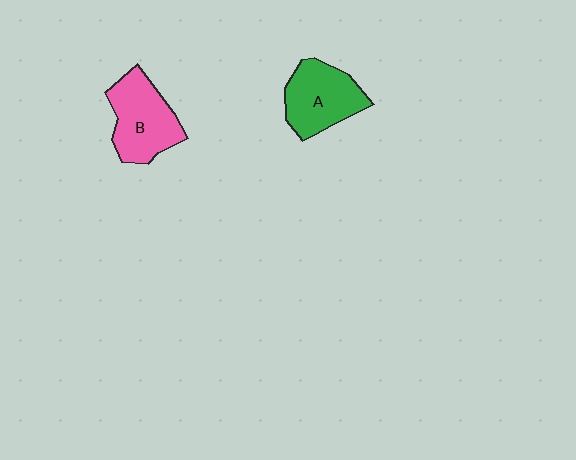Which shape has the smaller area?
Shape A (green).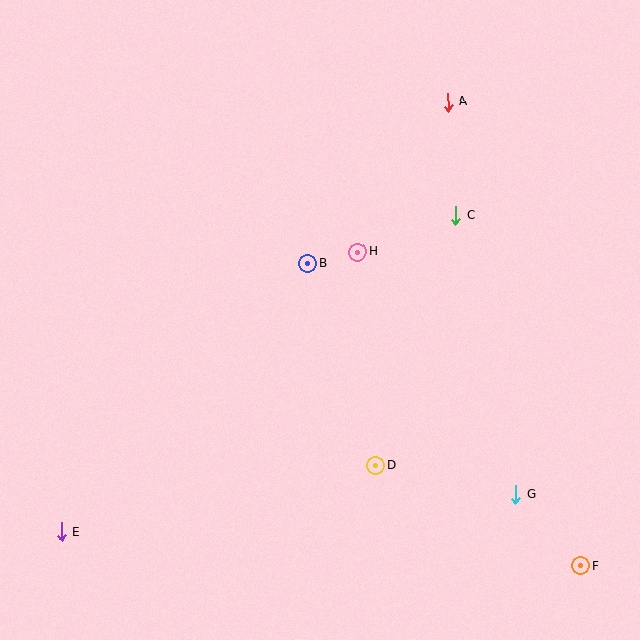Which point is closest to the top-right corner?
Point A is closest to the top-right corner.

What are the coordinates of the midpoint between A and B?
The midpoint between A and B is at (378, 183).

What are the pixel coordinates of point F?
Point F is at (580, 566).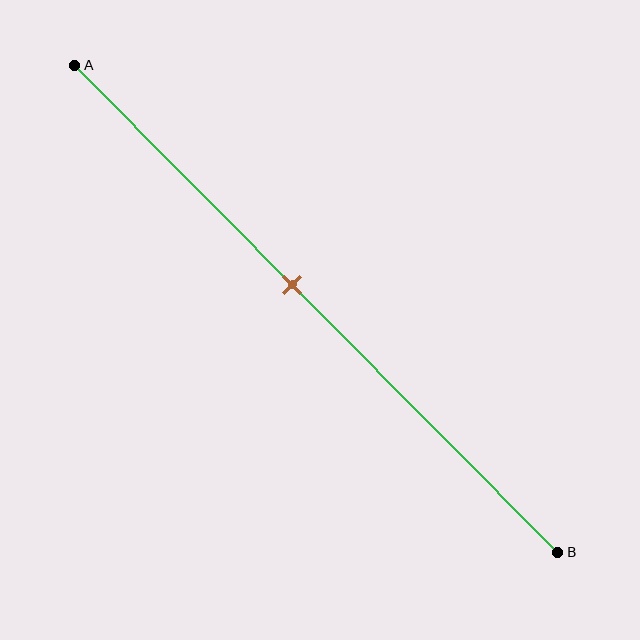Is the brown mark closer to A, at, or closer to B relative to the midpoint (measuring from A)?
The brown mark is closer to point A than the midpoint of segment AB.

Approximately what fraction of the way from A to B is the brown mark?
The brown mark is approximately 45% of the way from A to B.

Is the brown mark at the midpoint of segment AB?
No, the mark is at about 45% from A, not at the 50% midpoint.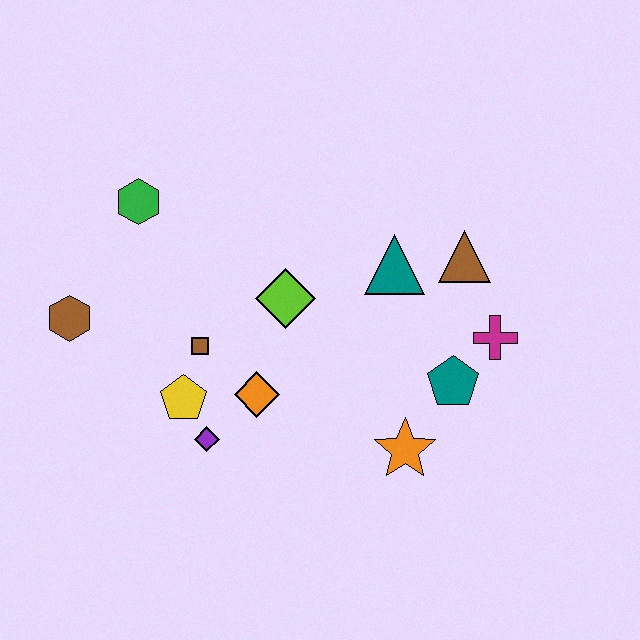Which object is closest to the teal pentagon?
The magenta cross is closest to the teal pentagon.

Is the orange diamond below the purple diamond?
No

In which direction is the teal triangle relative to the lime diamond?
The teal triangle is to the right of the lime diamond.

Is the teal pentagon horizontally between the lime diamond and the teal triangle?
No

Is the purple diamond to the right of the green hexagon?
Yes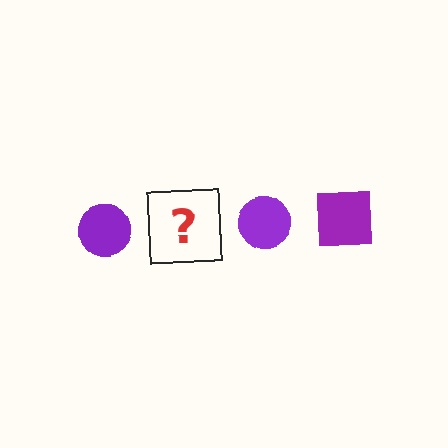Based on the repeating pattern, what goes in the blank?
The blank should be a purple square.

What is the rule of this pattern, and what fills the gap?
The rule is that the pattern cycles through circle, square shapes in purple. The gap should be filled with a purple square.